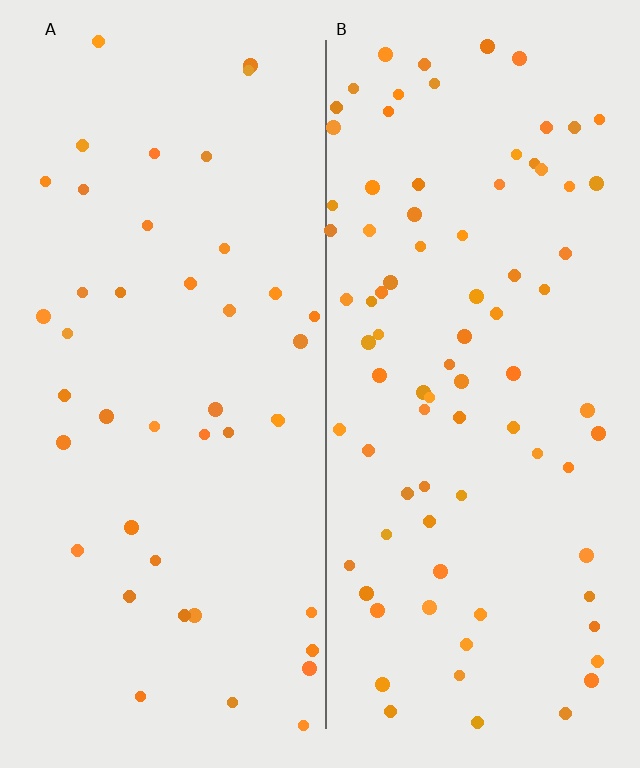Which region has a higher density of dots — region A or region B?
B (the right).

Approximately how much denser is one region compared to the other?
Approximately 2.0× — region B over region A.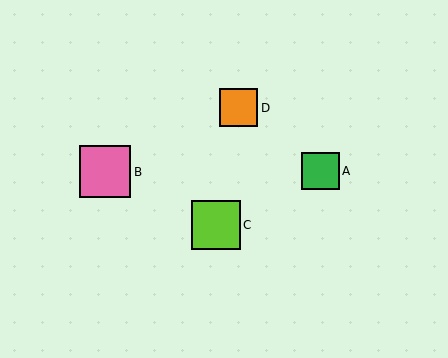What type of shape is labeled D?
Shape D is an orange square.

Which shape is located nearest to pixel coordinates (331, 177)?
The green square (labeled A) at (320, 171) is nearest to that location.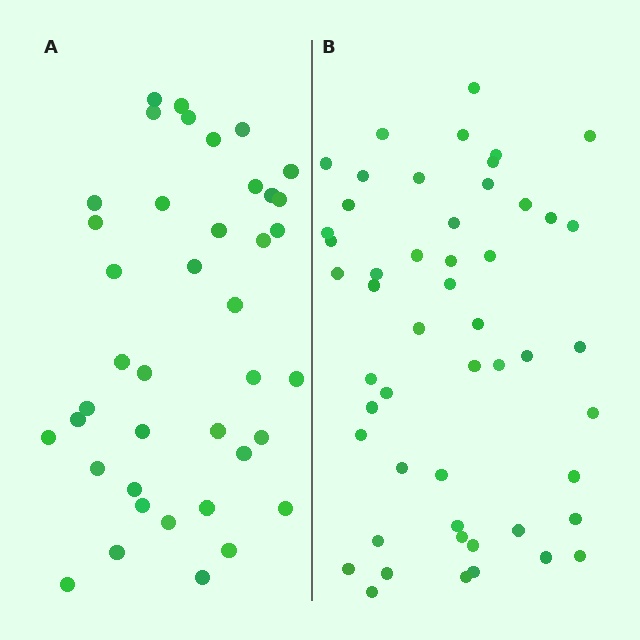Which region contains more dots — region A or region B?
Region B (the right region) has more dots.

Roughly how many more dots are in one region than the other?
Region B has roughly 12 or so more dots than region A.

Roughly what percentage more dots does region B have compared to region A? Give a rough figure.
About 30% more.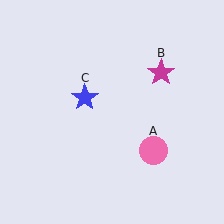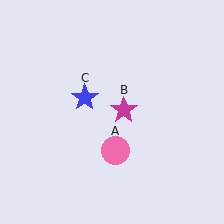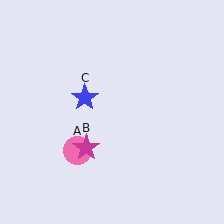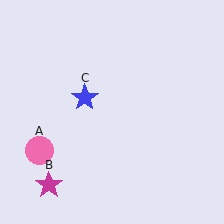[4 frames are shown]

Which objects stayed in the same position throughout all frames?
Blue star (object C) remained stationary.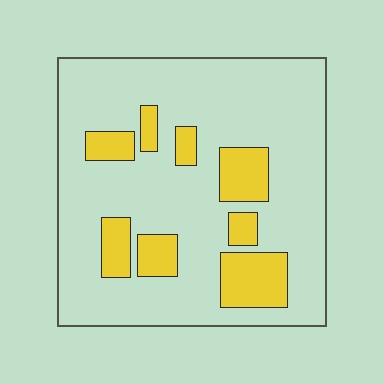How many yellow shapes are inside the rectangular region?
8.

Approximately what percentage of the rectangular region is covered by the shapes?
Approximately 20%.